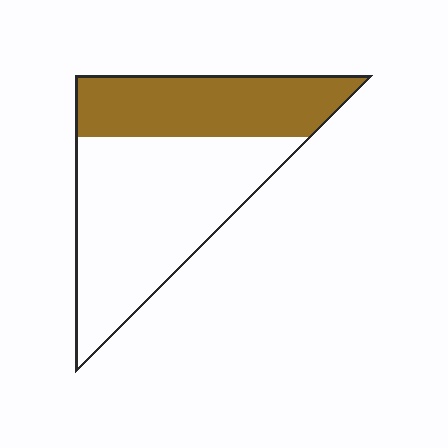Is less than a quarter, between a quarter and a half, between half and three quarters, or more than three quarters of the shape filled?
Between a quarter and a half.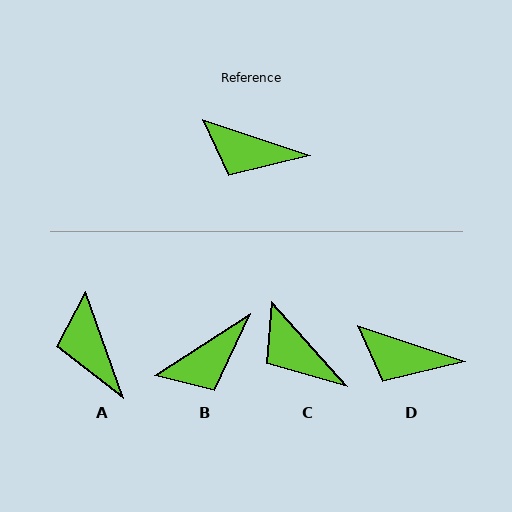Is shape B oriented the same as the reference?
No, it is off by about 51 degrees.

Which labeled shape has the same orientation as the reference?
D.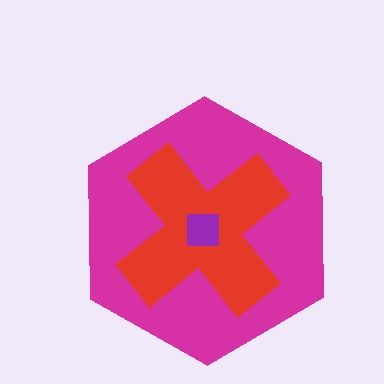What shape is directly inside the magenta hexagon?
The red cross.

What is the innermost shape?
The purple square.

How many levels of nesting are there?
3.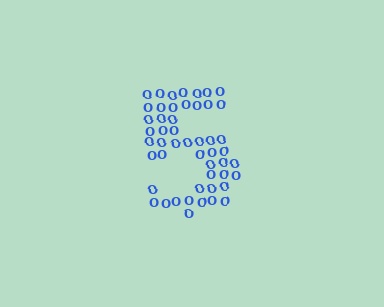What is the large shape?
The large shape is the digit 5.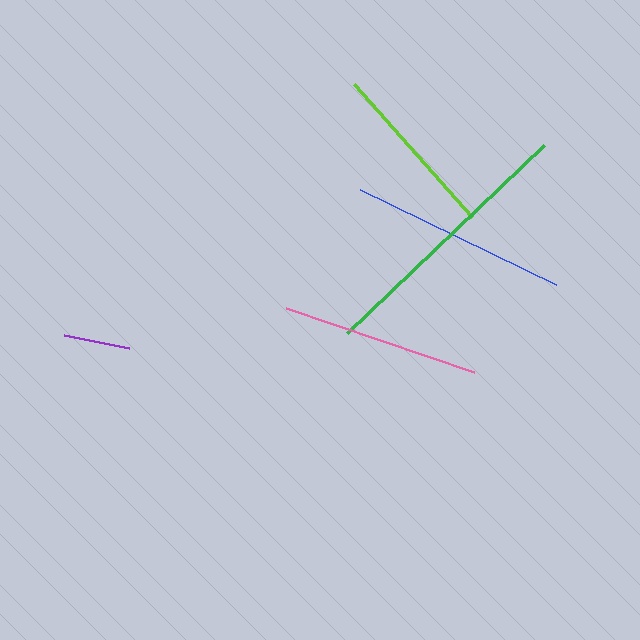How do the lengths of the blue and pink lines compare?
The blue and pink lines are approximately the same length.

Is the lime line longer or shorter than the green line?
The green line is longer than the lime line.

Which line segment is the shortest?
The purple line is the shortest at approximately 67 pixels.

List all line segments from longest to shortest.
From longest to shortest: green, blue, pink, lime, purple.